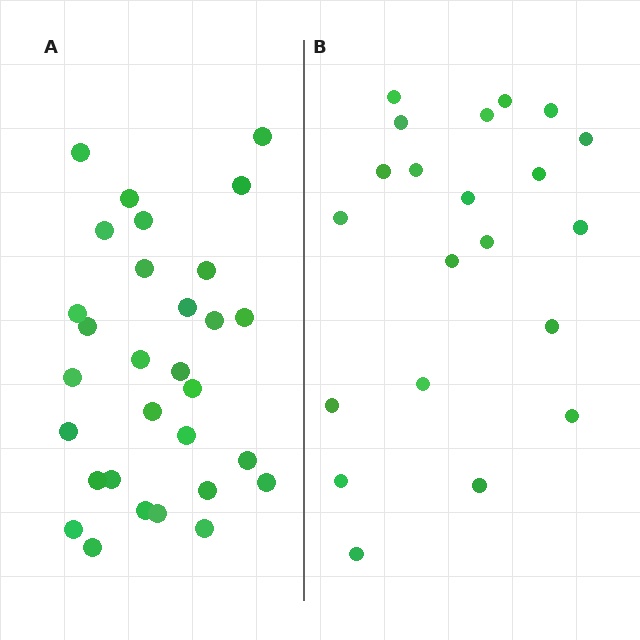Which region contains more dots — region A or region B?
Region A (the left region) has more dots.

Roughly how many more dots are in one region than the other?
Region A has roughly 8 or so more dots than region B.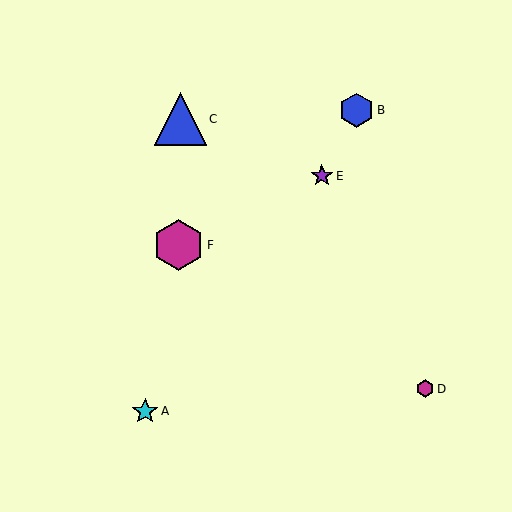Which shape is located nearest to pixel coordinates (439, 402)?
The magenta hexagon (labeled D) at (425, 389) is nearest to that location.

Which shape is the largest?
The blue triangle (labeled C) is the largest.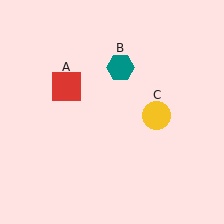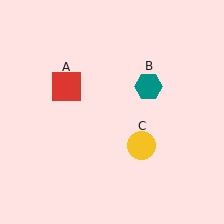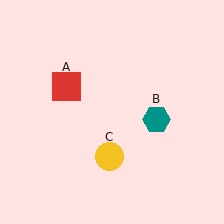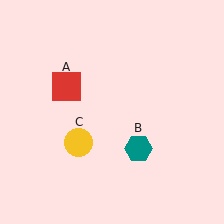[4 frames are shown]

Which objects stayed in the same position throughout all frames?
Red square (object A) remained stationary.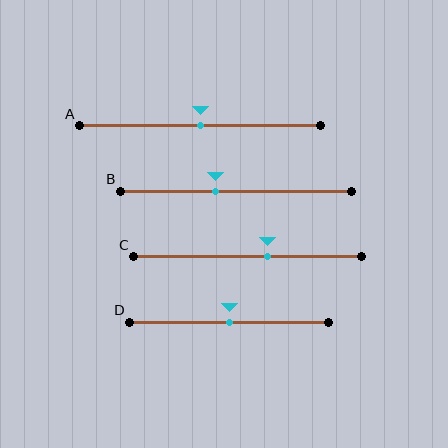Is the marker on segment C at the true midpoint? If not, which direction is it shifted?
No, the marker on segment C is shifted to the right by about 9% of the segment length.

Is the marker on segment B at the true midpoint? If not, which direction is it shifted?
No, the marker on segment B is shifted to the left by about 9% of the segment length.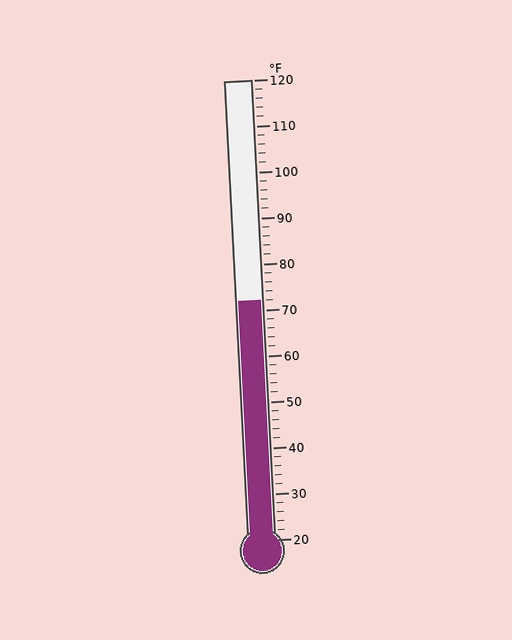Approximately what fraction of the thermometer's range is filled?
The thermometer is filled to approximately 50% of its range.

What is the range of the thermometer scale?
The thermometer scale ranges from 20°F to 120°F.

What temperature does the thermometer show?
The thermometer shows approximately 72°F.